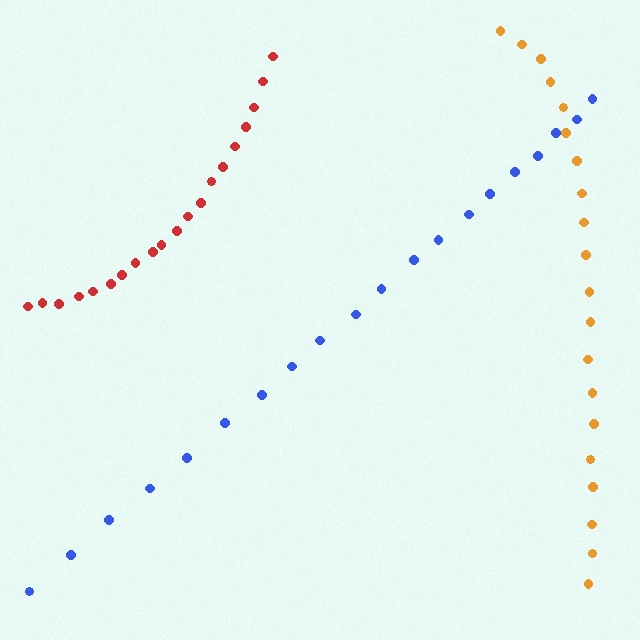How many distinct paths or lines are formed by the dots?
There are 3 distinct paths.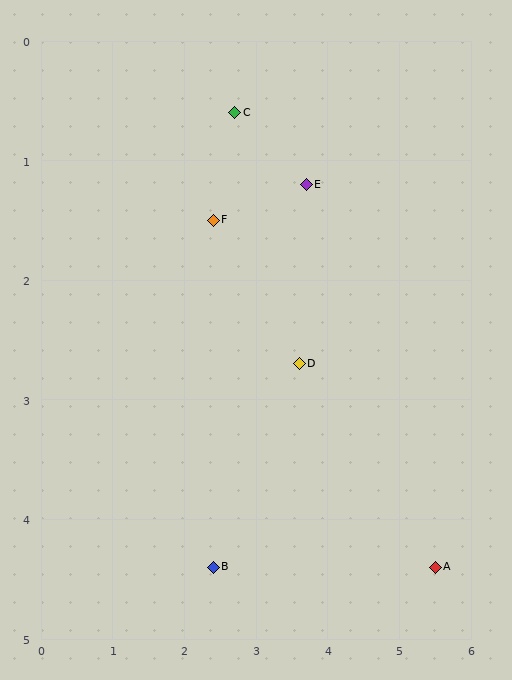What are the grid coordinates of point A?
Point A is at approximately (5.5, 4.4).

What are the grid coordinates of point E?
Point E is at approximately (3.7, 1.2).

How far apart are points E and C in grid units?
Points E and C are about 1.2 grid units apart.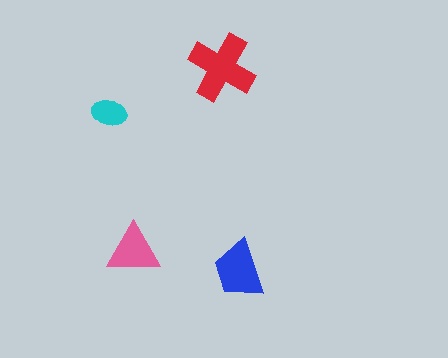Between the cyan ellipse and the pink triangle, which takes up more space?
The pink triangle.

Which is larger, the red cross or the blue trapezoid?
The red cross.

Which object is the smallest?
The cyan ellipse.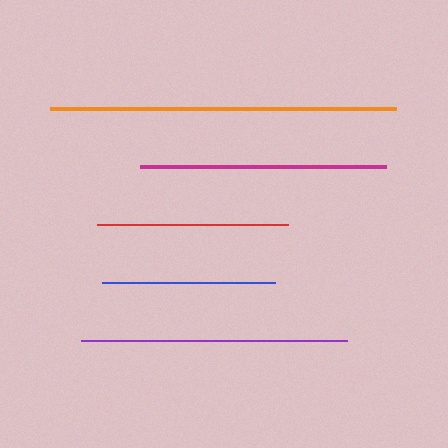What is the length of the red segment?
The red segment is approximately 190 pixels long.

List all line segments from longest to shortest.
From longest to shortest: orange, purple, magenta, red, blue.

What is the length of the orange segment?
The orange segment is approximately 346 pixels long.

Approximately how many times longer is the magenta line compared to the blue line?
The magenta line is approximately 1.4 times the length of the blue line.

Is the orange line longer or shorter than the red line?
The orange line is longer than the red line.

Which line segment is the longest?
The orange line is the longest at approximately 346 pixels.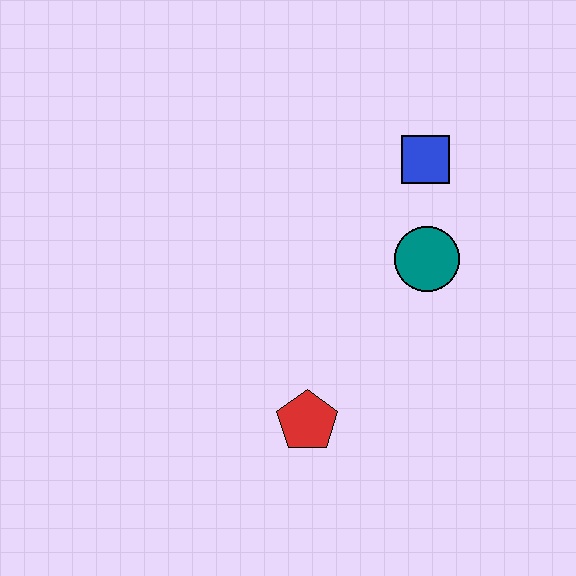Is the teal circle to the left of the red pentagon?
No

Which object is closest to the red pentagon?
The teal circle is closest to the red pentagon.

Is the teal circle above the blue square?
No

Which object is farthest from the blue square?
The red pentagon is farthest from the blue square.